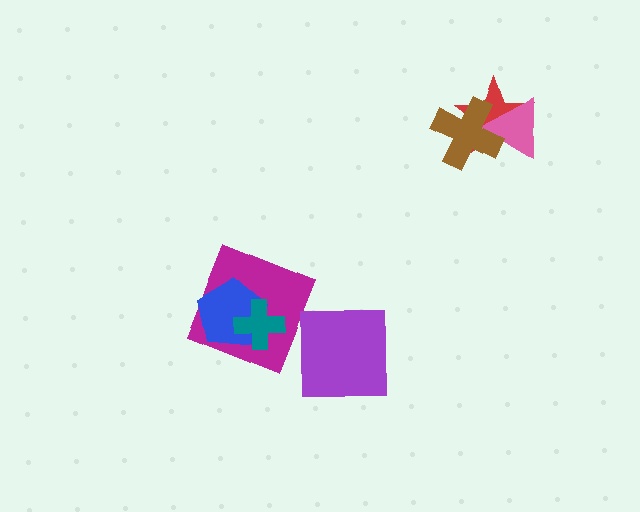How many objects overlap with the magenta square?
2 objects overlap with the magenta square.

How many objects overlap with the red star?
2 objects overlap with the red star.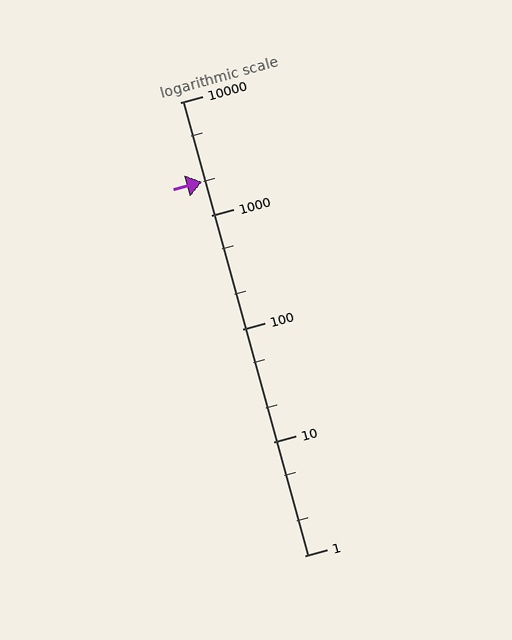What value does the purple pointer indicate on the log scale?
The pointer indicates approximately 2000.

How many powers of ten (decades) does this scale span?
The scale spans 4 decades, from 1 to 10000.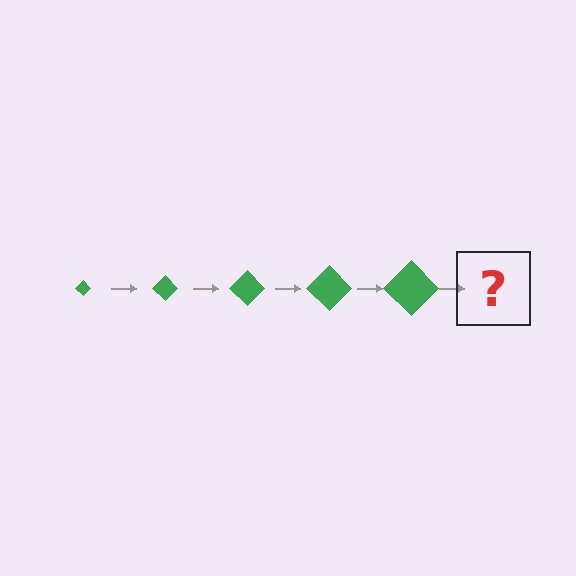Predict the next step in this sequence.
The next step is a green diamond, larger than the previous one.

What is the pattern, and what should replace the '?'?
The pattern is that the diamond gets progressively larger each step. The '?' should be a green diamond, larger than the previous one.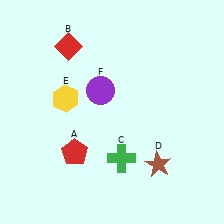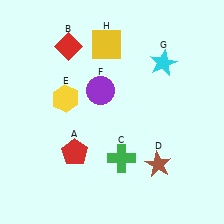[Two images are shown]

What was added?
A cyan star (G), a yellow square (H) were added in Image 2.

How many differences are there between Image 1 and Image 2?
There are 2 differences between the two images.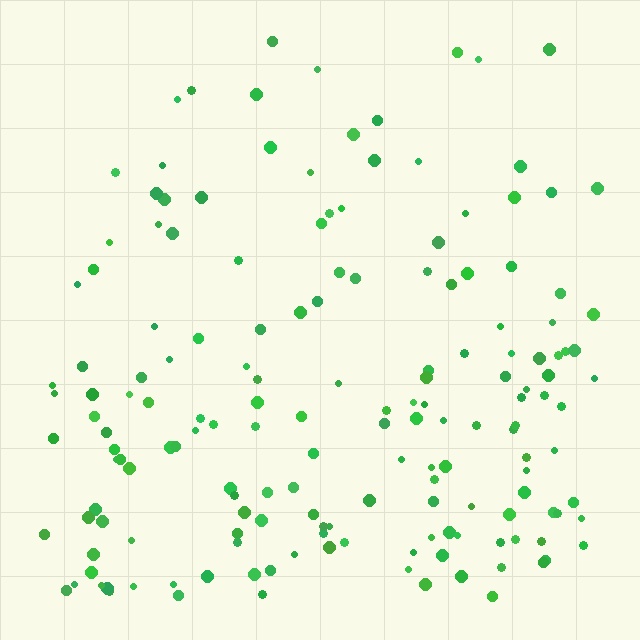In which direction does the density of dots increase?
From top to bottom, with the bottom side densest.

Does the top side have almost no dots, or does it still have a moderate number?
Still a moderate number, just noticeably fewer than the bottom.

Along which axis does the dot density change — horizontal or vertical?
Vertical.